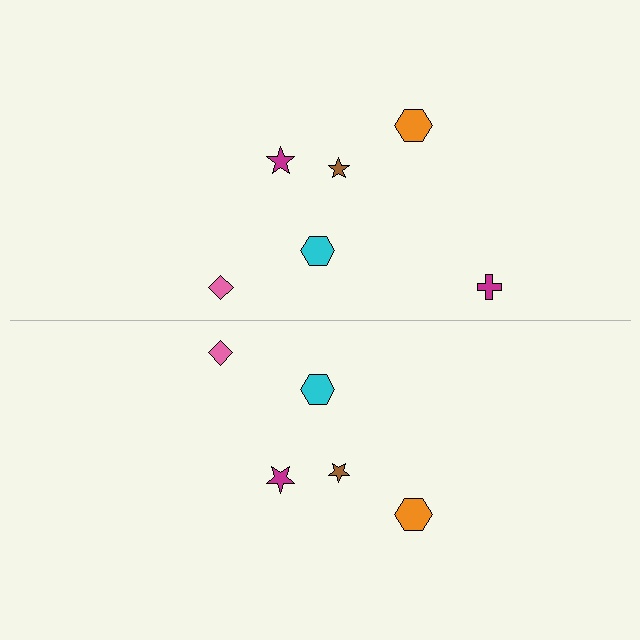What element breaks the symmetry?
A magenta cross is missing from the bottom side.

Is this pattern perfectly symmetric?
No, the pattern is not perfectly symmetric. A magenta cross is missing from the bottom side.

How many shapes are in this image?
There are 11 shapes in this image.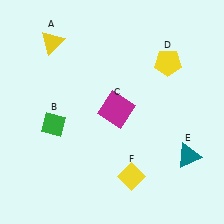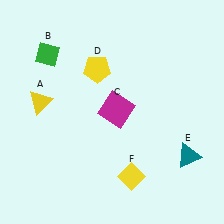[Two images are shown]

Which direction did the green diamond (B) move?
The green diamond (B) moved up.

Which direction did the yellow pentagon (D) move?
The yellow pentagon (D) moved left.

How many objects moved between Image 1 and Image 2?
3 objects moved between the two images.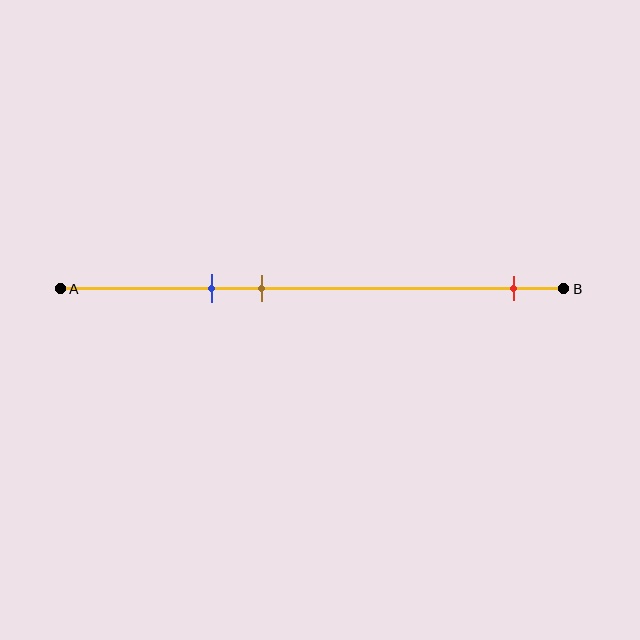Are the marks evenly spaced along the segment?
No, the marks are not evenly spaced.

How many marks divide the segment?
There are 3 marks dividing the segment.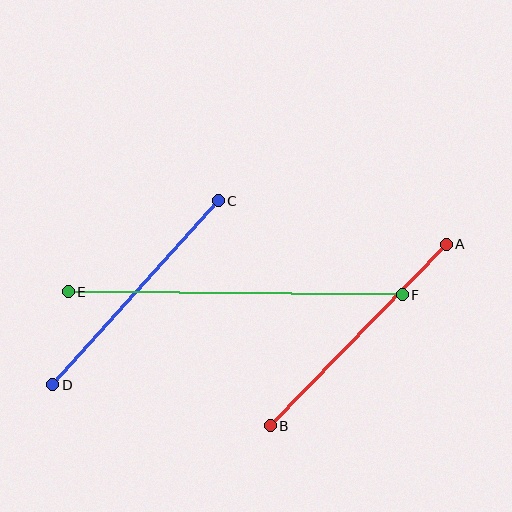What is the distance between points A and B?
The distance is approximately 253 pixels.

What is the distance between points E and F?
The distance is approximately 334 pixels.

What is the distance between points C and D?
The distance is approximately 248 pixels.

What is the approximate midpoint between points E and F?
The midpoint is at approximately (235, 293) pixels.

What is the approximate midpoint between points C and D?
The midpoint is at approximately (136, 293) pixels.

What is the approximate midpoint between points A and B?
The midpoint is at approximately (358, 335) pixels.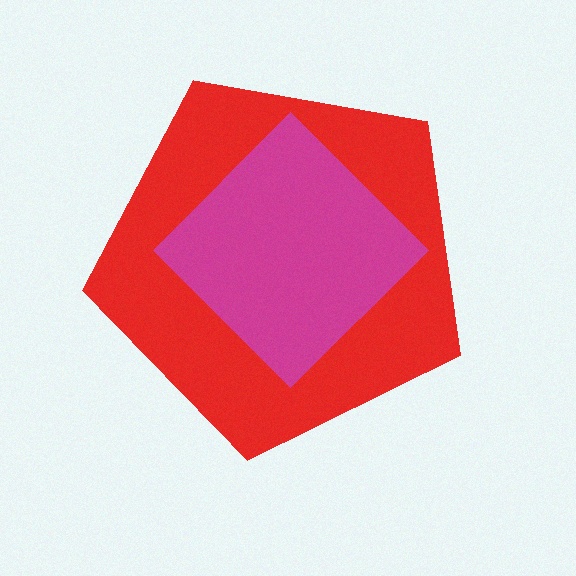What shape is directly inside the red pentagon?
The magenta diamond.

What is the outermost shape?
The red pentagon.